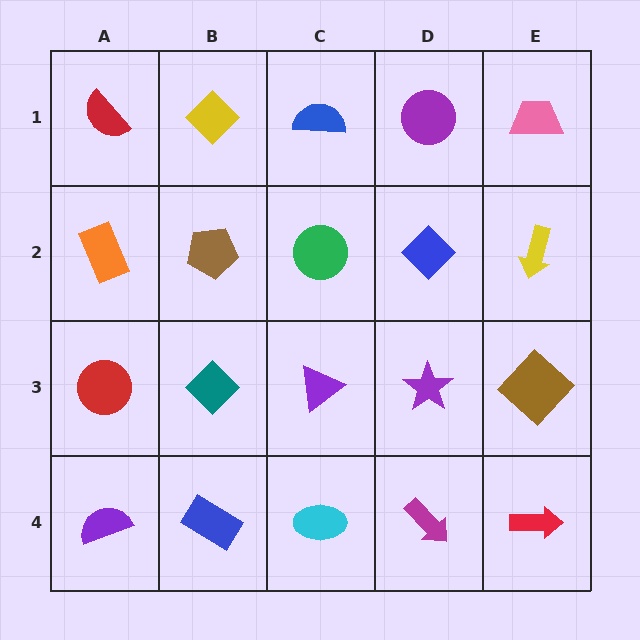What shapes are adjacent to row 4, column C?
A purple triangle (row 3, column C), a blue rectangle (row 4, column B), a magenta arrow (row 4, column D).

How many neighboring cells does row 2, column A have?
3.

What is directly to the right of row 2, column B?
A green circle.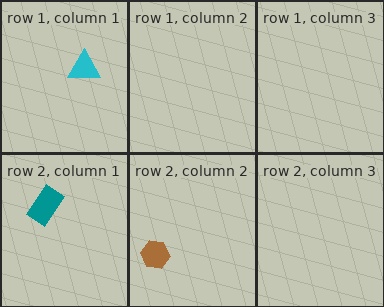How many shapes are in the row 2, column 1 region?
1.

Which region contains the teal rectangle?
The row 2, column 1 region.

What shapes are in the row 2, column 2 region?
The brown hexagon.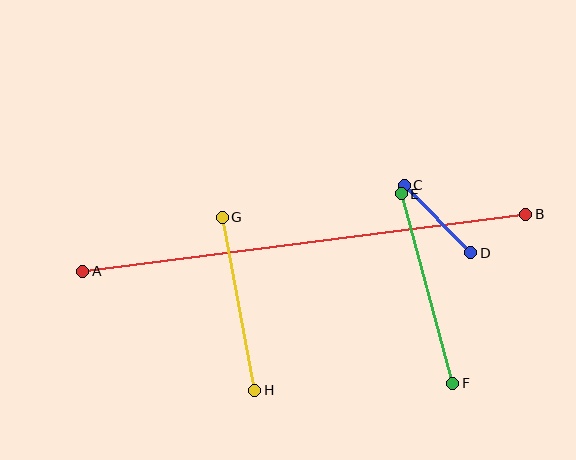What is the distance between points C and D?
The distance is approximately 95 pixels.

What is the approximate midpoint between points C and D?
The midpoint is at approximately (438, 219) pixels.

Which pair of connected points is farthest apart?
Points A and B are farthest apart.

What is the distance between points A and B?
The distance is approximately 447 pixels.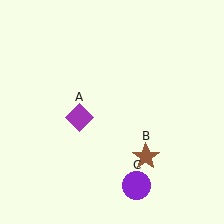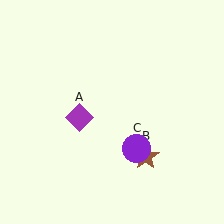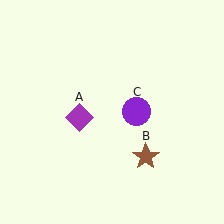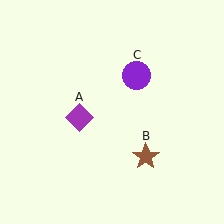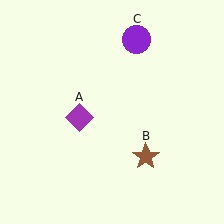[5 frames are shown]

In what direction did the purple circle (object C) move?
The purple circle (object C) moved up.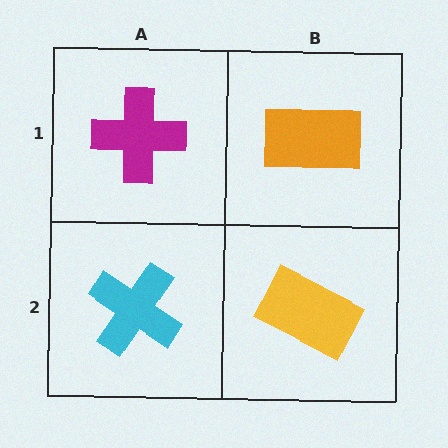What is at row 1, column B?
An orange rectangle.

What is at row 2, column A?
A cyan cross.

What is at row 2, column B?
A yellow rectangle.